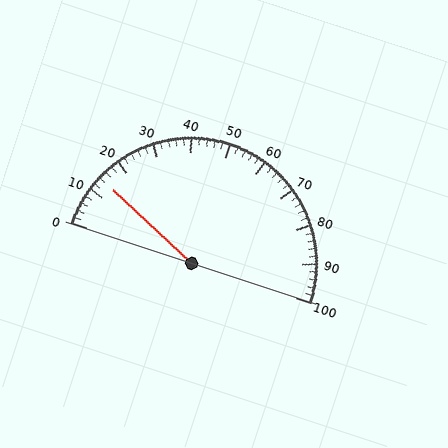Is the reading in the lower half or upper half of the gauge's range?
The reading is in the lower half of the range (0 to 100).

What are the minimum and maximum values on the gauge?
The gauge ranges from 0 to 100.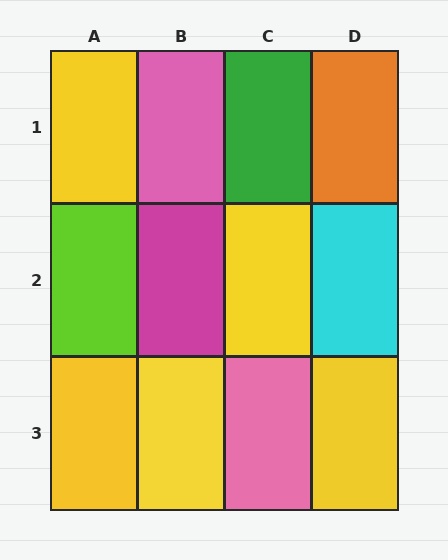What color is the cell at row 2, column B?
Magenta.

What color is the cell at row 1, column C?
Green.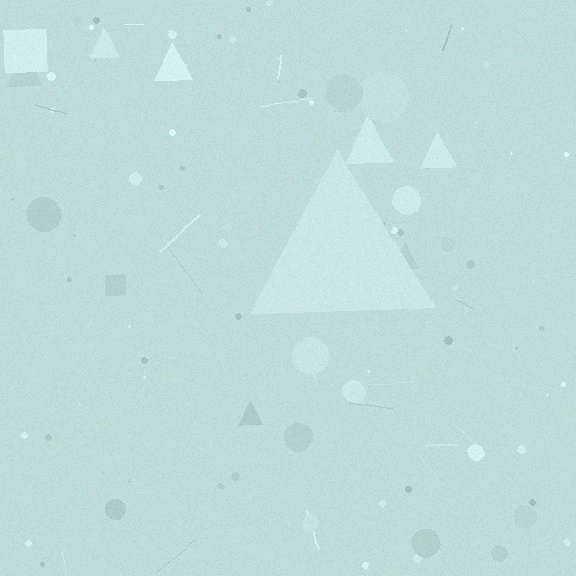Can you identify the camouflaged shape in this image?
The camouflaged shape is a triangle.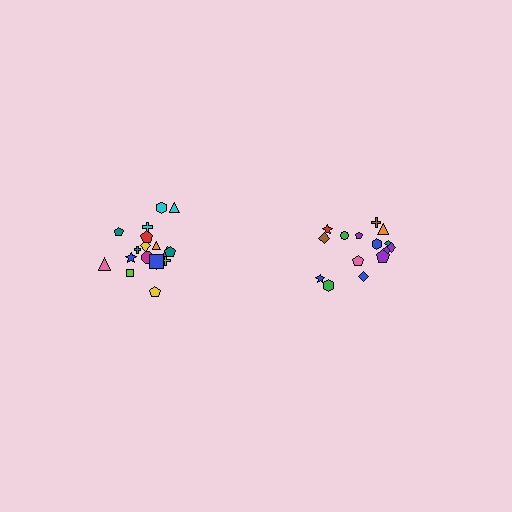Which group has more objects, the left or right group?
The left group.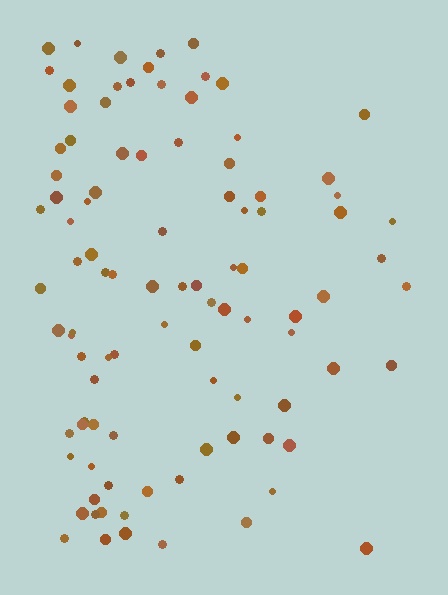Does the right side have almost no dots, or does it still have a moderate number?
Still a moderate number, just noticeably fewer than the left.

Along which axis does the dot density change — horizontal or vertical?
Horizontal.